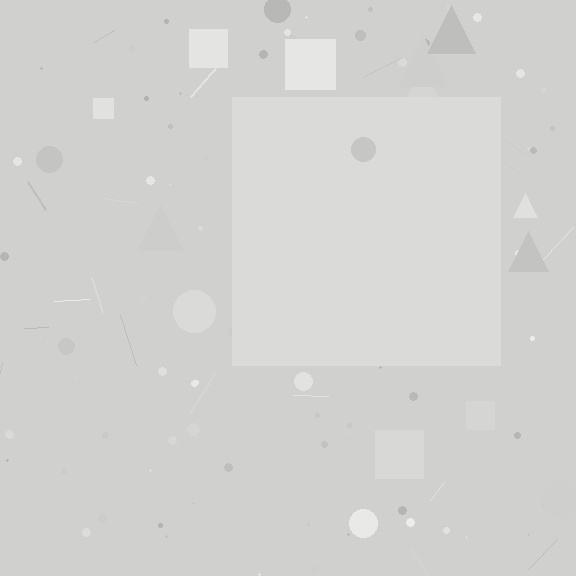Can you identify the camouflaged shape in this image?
The camouflaged shape is a square.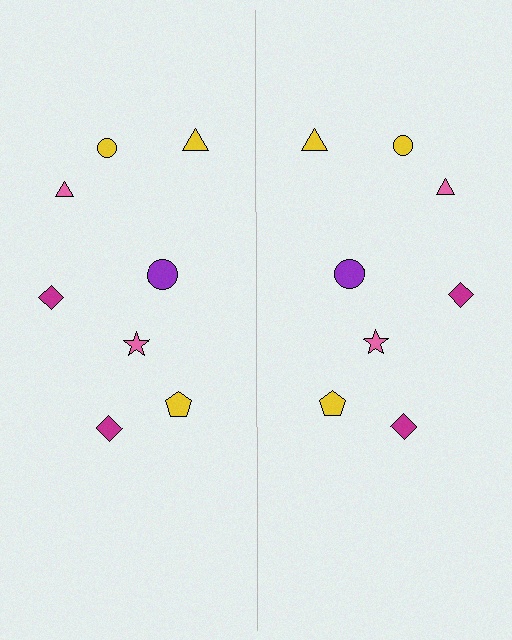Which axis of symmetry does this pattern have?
The pattern has a vertical axis of symmetry running through the center of the image.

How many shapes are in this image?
There are 16 shapes in this image.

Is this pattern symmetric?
Yes, this pattern has bilateral (reflection) symmetry.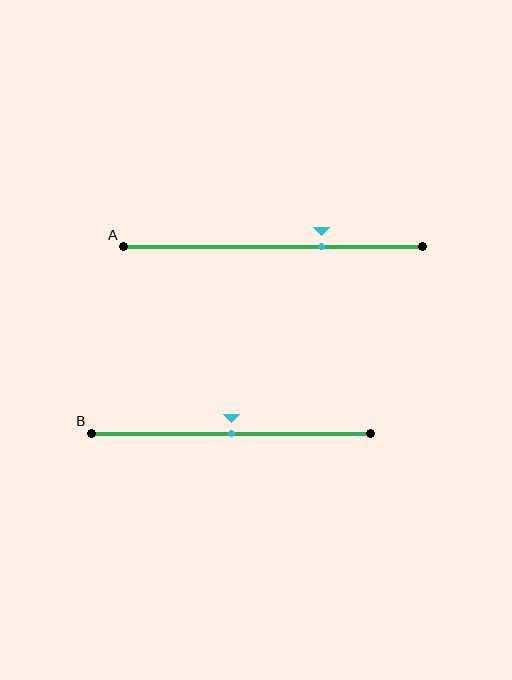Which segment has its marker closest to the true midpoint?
Segment B has its marker closest to the true midpoint.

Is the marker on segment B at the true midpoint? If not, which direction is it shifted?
Yes, the marker on segment B is at the true midpoint.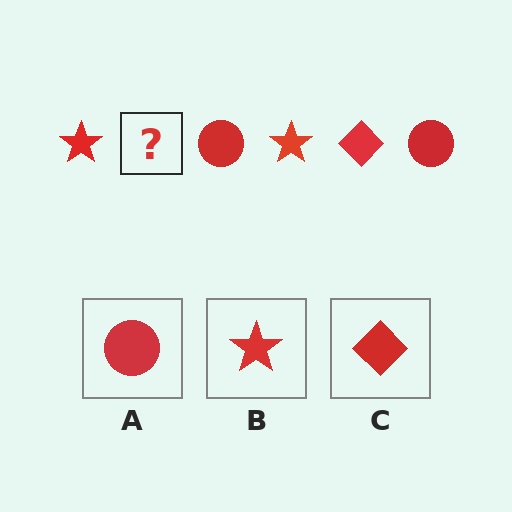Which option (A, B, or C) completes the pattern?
C.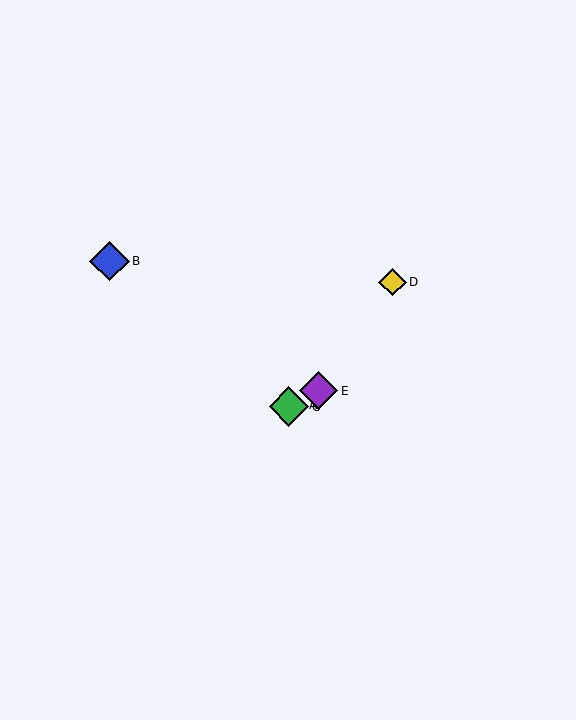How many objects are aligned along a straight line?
3 objects (A, C, E) are aligned along a straight line.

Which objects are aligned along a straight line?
Objects A, C, E are aligned along a straight line.